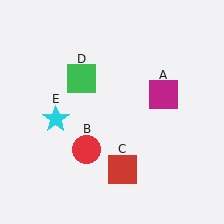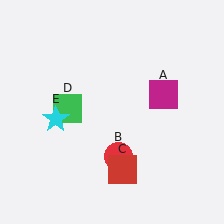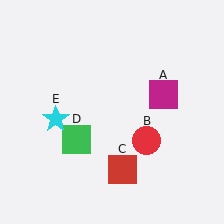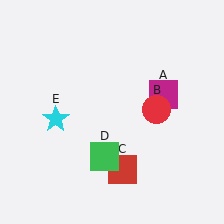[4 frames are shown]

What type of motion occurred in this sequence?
The red circle (object B), green square (object D) rotated counterclockwise around the center of the scene.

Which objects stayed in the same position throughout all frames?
Magenta square (object A) and red square (object C) and cyan star (object E) remained stationary.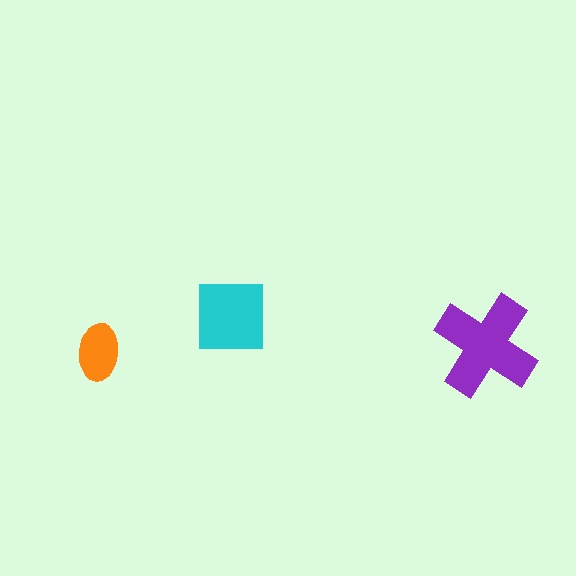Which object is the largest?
The purple cross.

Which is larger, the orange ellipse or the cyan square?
The cyan square.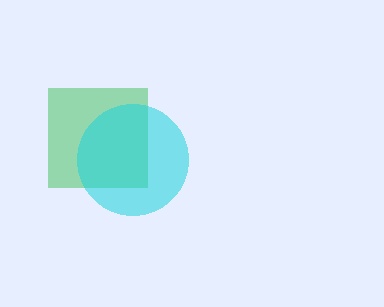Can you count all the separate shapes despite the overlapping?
Yes, there are 2 separate shapes.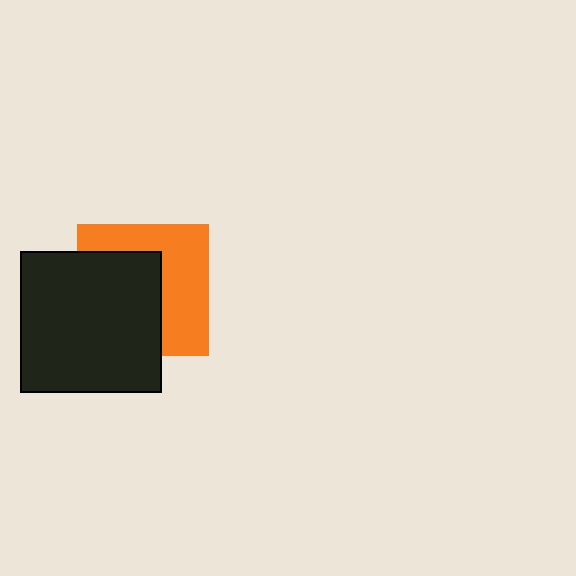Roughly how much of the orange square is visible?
About half of it is visible (roughly 50%).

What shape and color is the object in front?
The object in front is a black square.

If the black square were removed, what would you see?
You would see the complete orange square.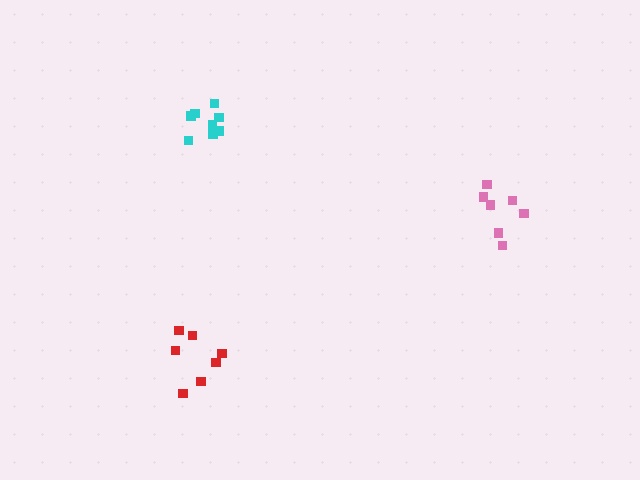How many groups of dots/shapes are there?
There are 3 groups.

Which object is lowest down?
The red cluster is bottommost.